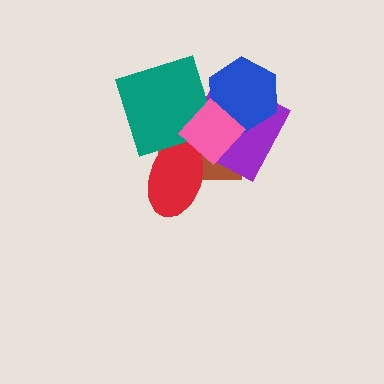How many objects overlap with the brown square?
5 objects overlap with the brown square.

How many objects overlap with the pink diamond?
5 objects overlap with the pink diamond.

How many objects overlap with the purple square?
3 objects overlap with the purple square.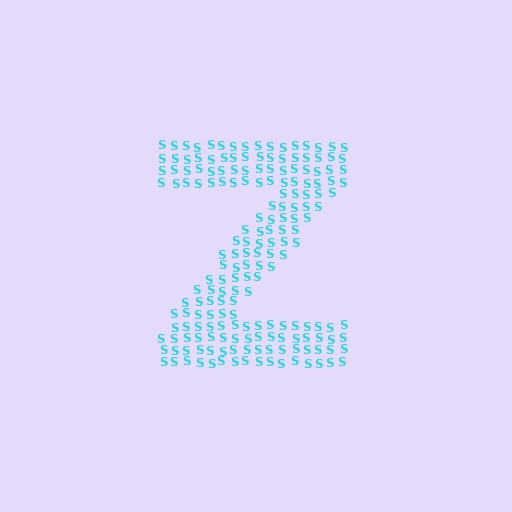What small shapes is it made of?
It is made of small letter S's.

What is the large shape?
The large shape is the letter Z.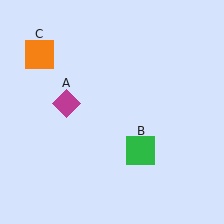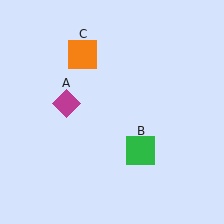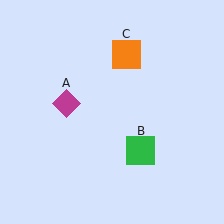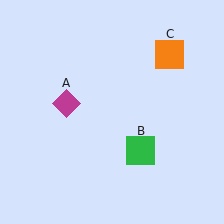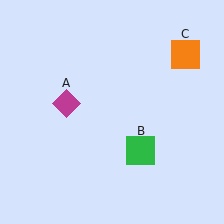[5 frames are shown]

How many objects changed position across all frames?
1 object changed position: orange square (object C).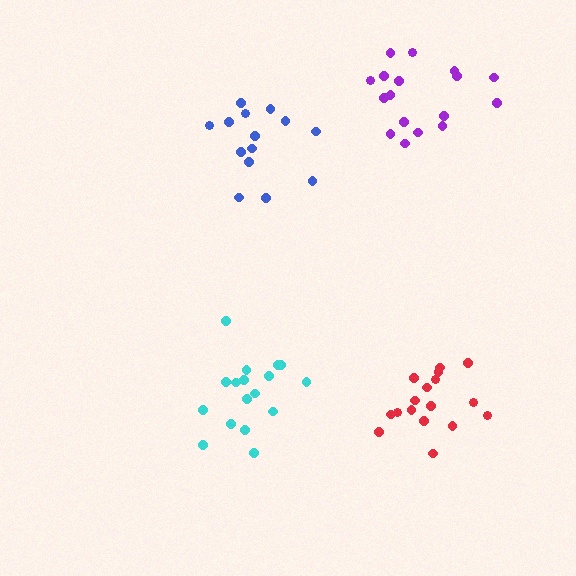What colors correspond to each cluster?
The clusters are colored: purple, cyan, red, blue.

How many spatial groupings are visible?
There are 4 spatial groupings.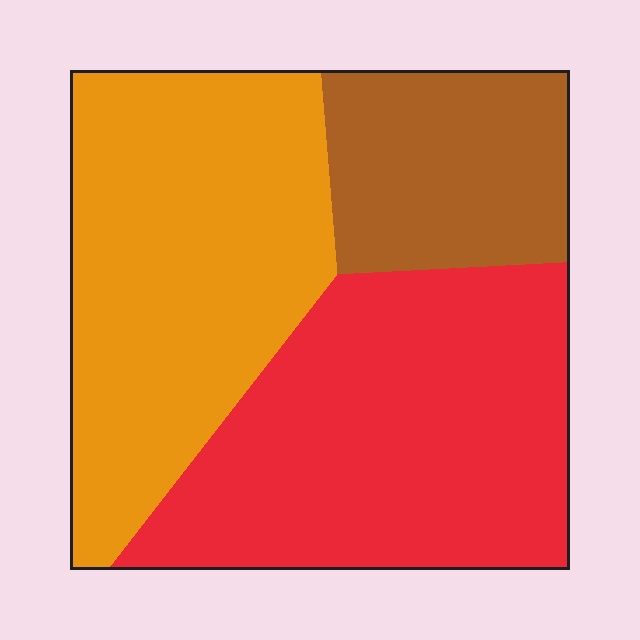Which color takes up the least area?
Brown, at roughly 20%.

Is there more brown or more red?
Red.